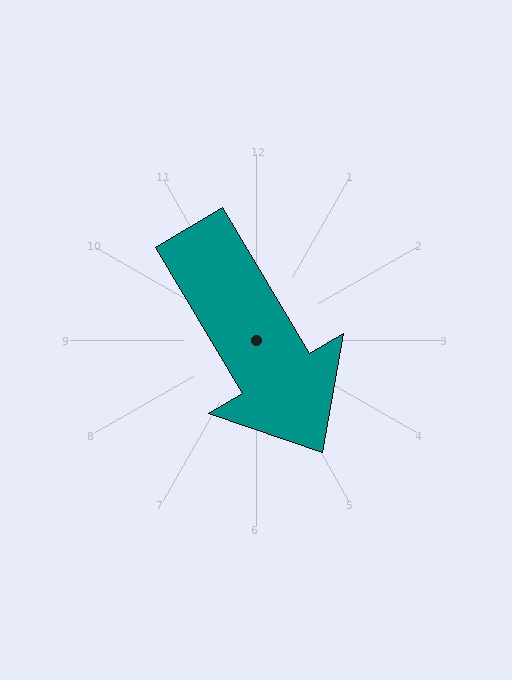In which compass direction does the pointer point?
Southeast.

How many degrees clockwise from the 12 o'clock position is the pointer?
Approximately 149 degrees.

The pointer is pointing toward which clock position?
Roughly 5 o'clock.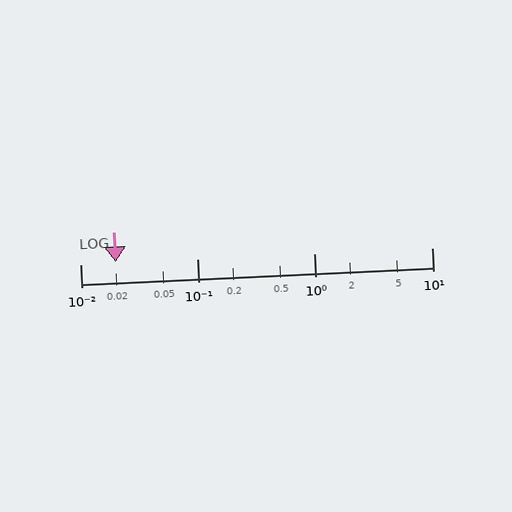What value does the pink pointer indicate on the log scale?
The pointer indicates approximately 0.02.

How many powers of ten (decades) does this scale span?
The scale spans 3 decades, from 0.01 to 10.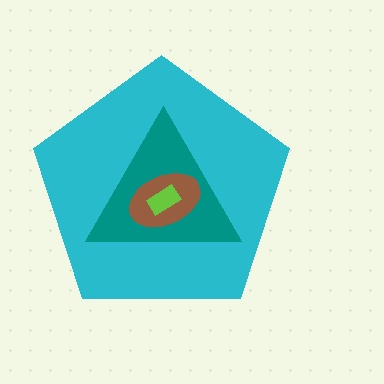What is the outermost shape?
The cyan pentagon.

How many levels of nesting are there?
4.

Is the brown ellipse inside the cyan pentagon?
Yes.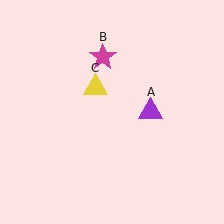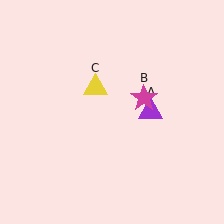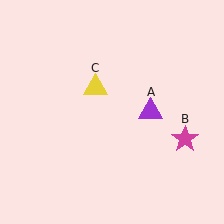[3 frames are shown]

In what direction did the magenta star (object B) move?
The magenta star (object B) moved down and to the right.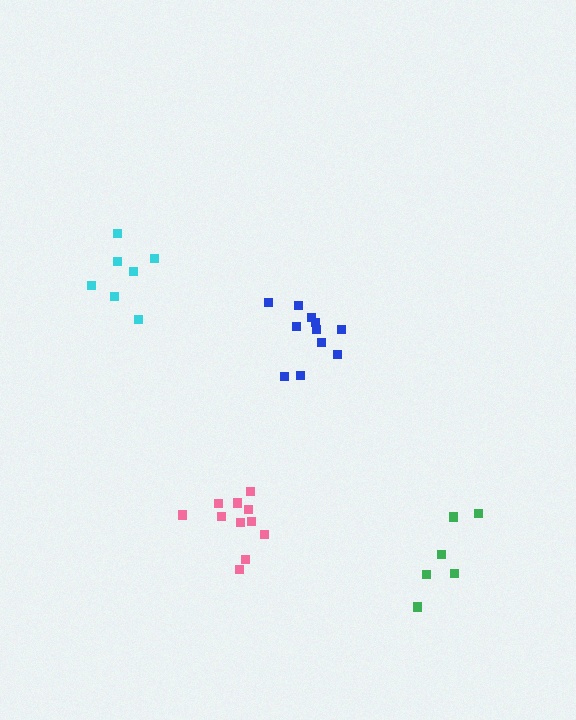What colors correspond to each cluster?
The clusters are colored: cyan, pink, blue, green.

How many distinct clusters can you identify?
There are 4 distinct clusters.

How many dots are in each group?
Group 1: 7 dots, Group 2: 11 dots, Group 3: 11 dots, Group 4: 6 dots (35 total).